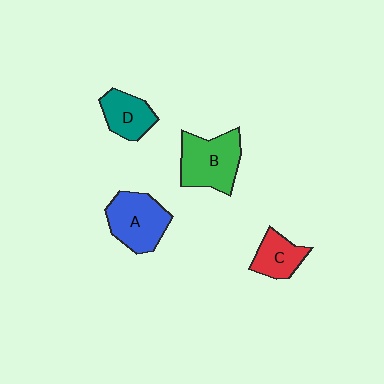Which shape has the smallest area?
Shape C (red).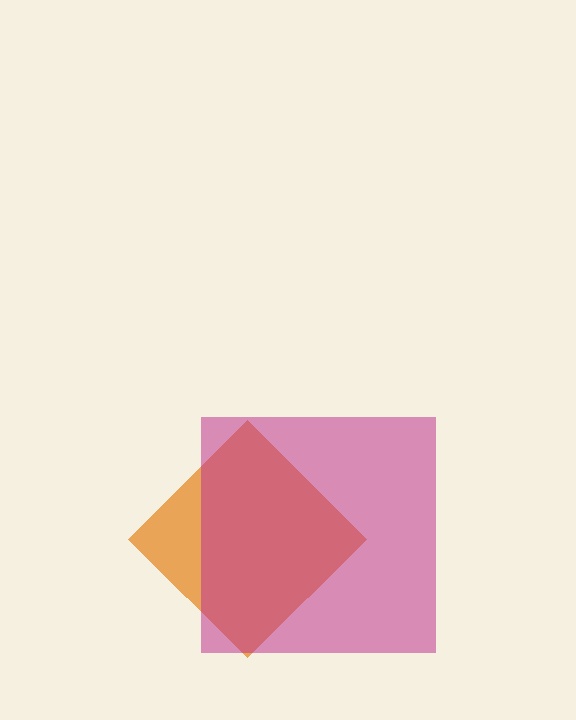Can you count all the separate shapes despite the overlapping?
Yes, there are 2 separate shapes.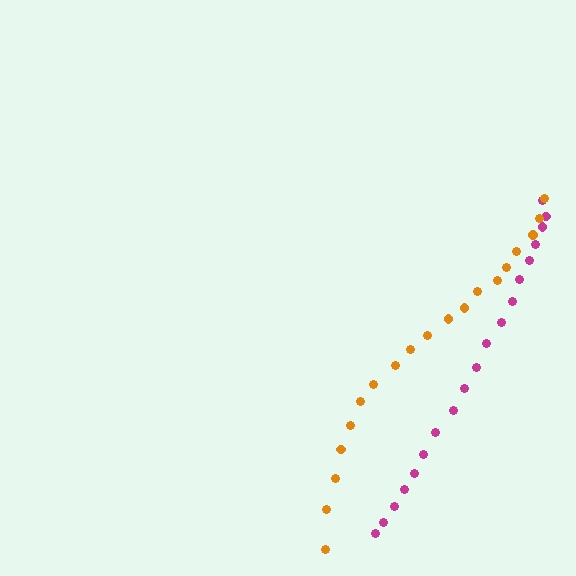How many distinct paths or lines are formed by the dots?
There are 2 distinct paths.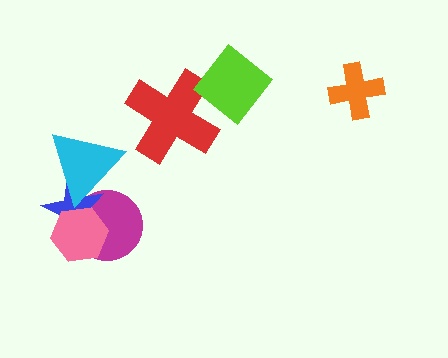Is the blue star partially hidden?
Yes, it is partially covered by another shape.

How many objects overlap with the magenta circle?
3 objects overlap with the magenta circle.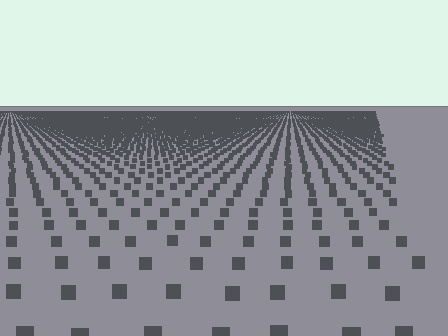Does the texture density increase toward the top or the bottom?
Density increases toward the top.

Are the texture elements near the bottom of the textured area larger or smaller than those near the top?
Larger. Near the bottom, elements are closer to the viewer and appear at a bigger on-screen size.